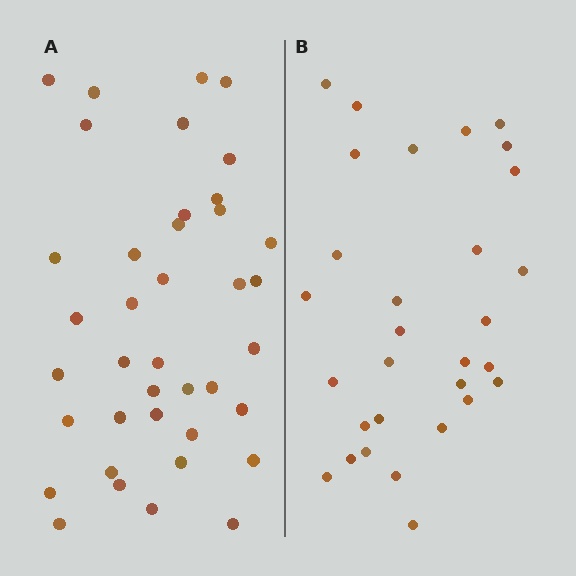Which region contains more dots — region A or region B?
Region A (the left region) has more dots.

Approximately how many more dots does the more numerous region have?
Region A has roughly 8 or so more dots than region B.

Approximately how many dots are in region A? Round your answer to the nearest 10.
About 40 dots. (The exact count is 39, which rounds to 40.)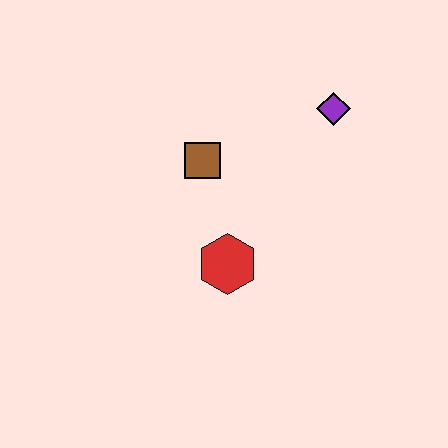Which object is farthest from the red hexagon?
The purple diamond is farthest from the red hexagon.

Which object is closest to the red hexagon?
The brown square is closest to the red hexagon.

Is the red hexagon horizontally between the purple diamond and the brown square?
Yes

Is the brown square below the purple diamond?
Yes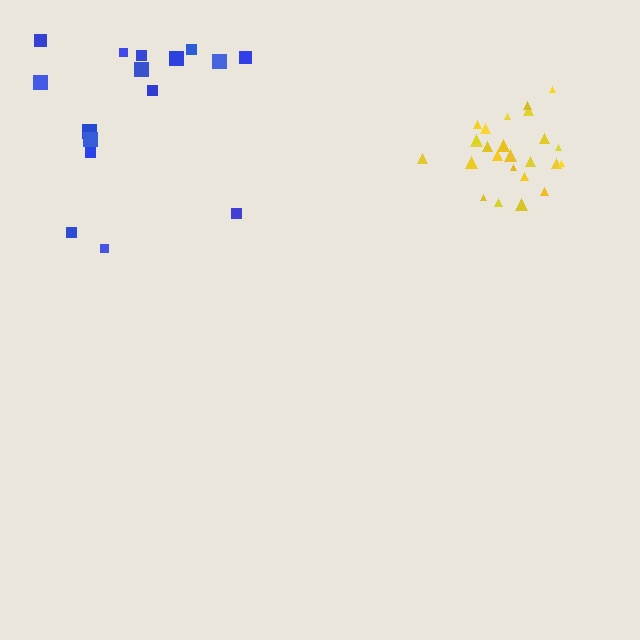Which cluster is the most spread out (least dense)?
Blue.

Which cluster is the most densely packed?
Yellow.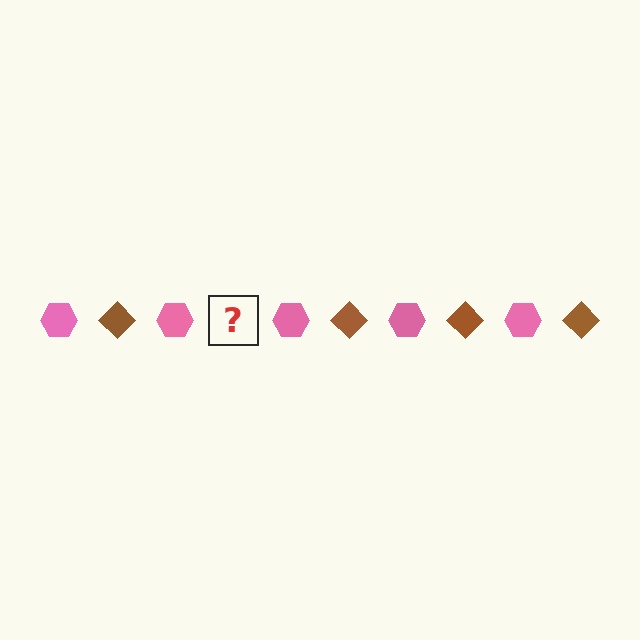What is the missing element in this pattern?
The missing element is a brown diamond.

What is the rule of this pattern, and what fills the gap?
The rule is that the pattern alternates between pink hexagon and brown diamond. The gap should be filled with a brown diamond.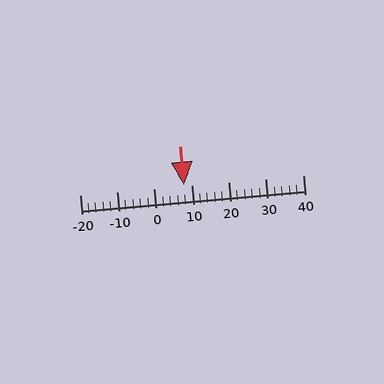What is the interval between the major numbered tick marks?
The major tick marks are spaced 10 units apart.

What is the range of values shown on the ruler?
The ruler shows values from -20 to 40.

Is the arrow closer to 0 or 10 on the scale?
The arrow is closer to 10.